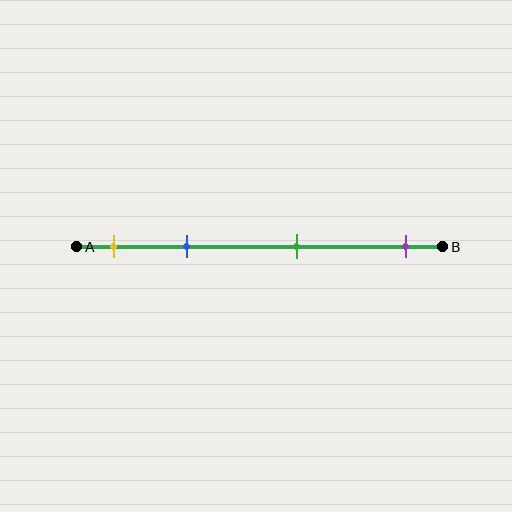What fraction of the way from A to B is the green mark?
The green mark is approximately 60% (0.6) of the way from A to B.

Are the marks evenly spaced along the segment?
No, the marks are not evenly spaced.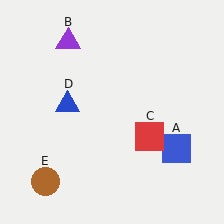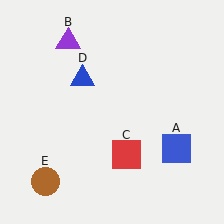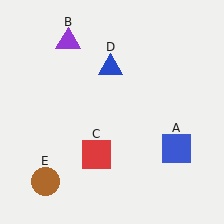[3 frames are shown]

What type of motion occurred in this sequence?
The red square (object C), blue triangle (object D) rotated clockwise around the center of the scene.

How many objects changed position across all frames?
2 objects changed position: red square (object C), blue triangle (object D).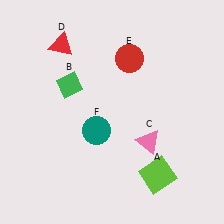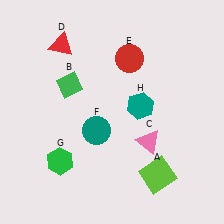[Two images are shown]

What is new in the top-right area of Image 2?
A teal hexagon (H) was added in the top-right area of Image 2.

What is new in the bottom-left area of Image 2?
A green hexagon (G) was added in the bottom-left area of Image 2.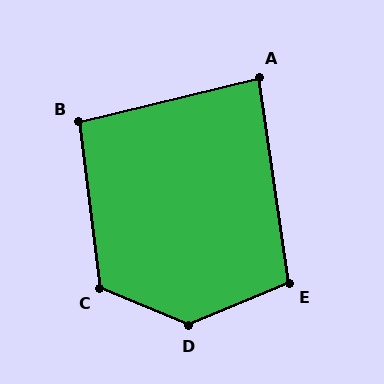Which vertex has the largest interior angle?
D, at approximately 135 degrees.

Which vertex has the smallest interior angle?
A, at approximately 84 degrees.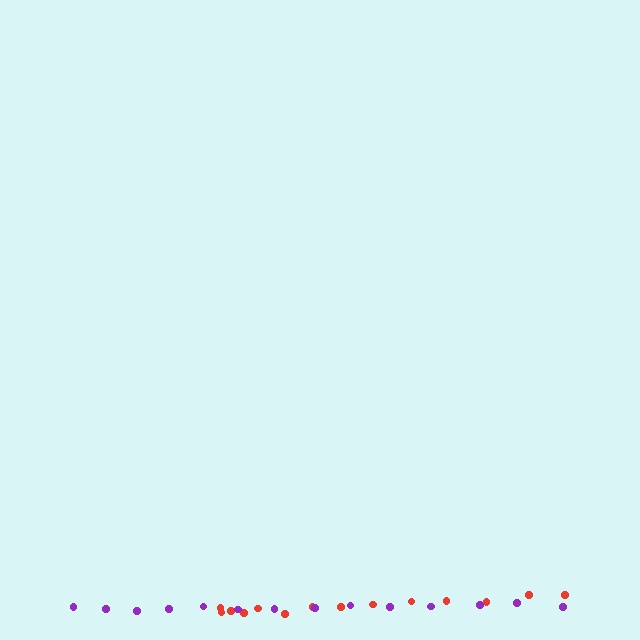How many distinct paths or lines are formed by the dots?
There are 2 distinct paths.